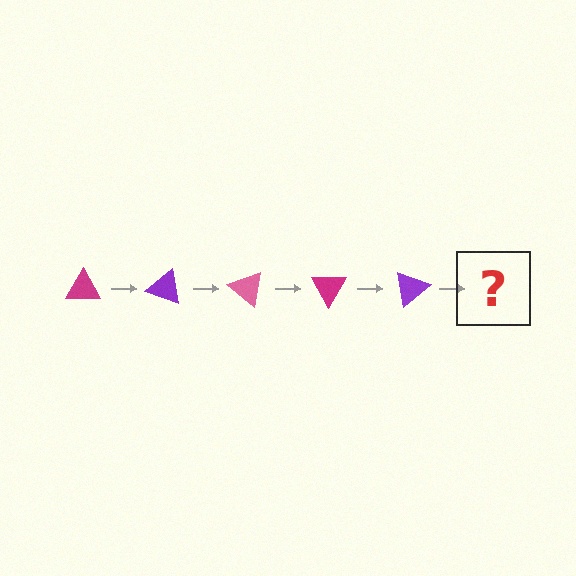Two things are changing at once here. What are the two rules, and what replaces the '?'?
The two rules are that it rotates 20 degrees each step and the color cycles through magenta, purple, and pink. The '?' should be a pink triangle, rotated 100 degrees from the start.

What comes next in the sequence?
The next element should be a pink triangle, rotated 100 degrees from the start.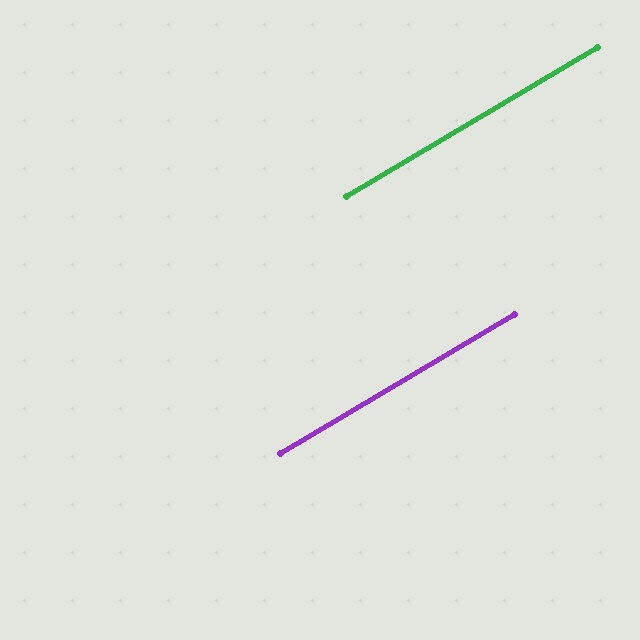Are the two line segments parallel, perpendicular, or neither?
Parallel — their directions differ by only 0.0°.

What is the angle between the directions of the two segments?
Approximately 0 degrees.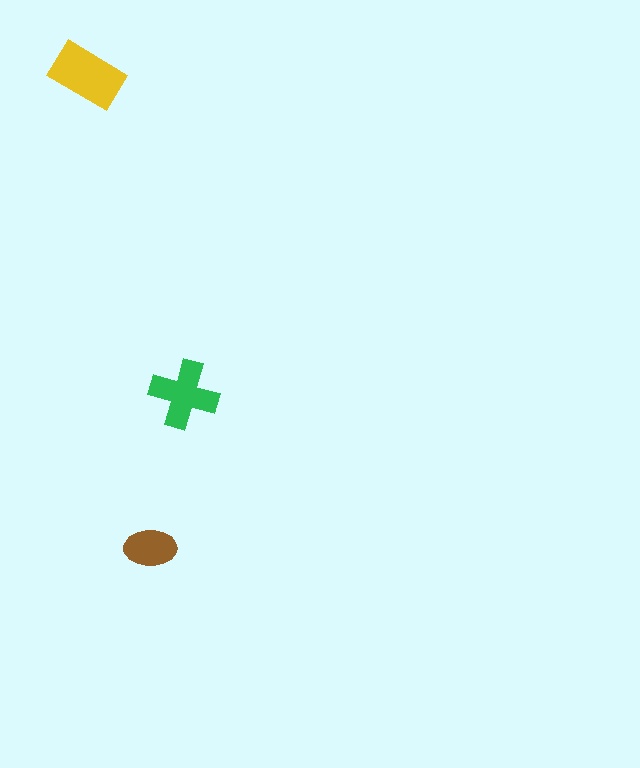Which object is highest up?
The yellow rectangle is topmost.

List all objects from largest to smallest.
The yellow rectangle, the green cross, the brown ellipse.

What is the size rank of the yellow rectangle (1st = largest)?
1st.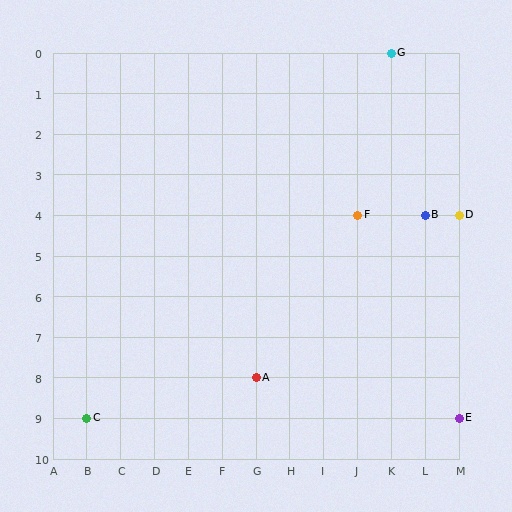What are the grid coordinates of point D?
Point D is at grid coordinates (M, 4).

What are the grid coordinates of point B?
Point B is at grid coordinates (L, 4).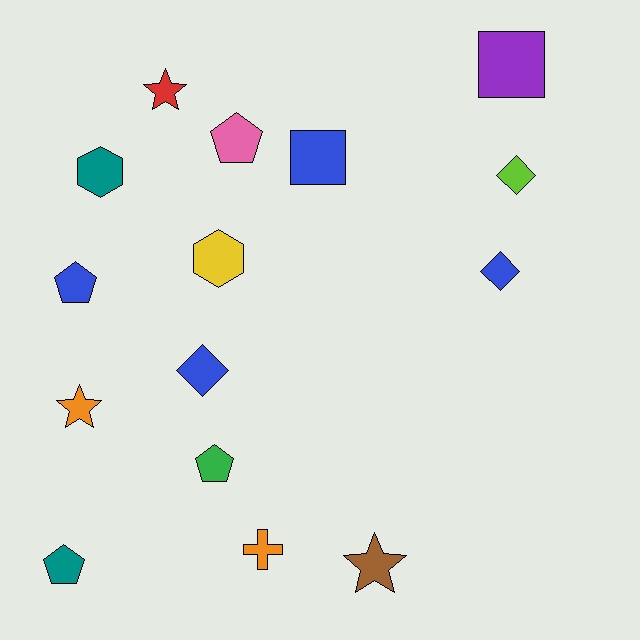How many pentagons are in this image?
There are 4 pentagons.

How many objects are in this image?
There are 15 objects.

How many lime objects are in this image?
There is 1 lime object.